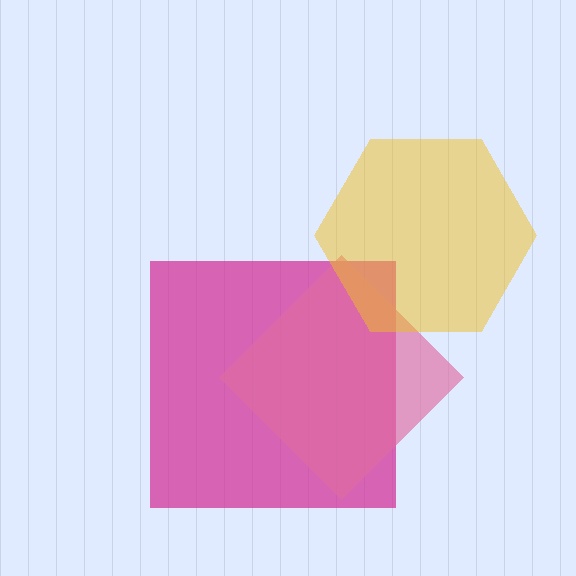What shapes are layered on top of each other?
The layered shapes are: a magenta square, a pink diamond, a yellow hexagon.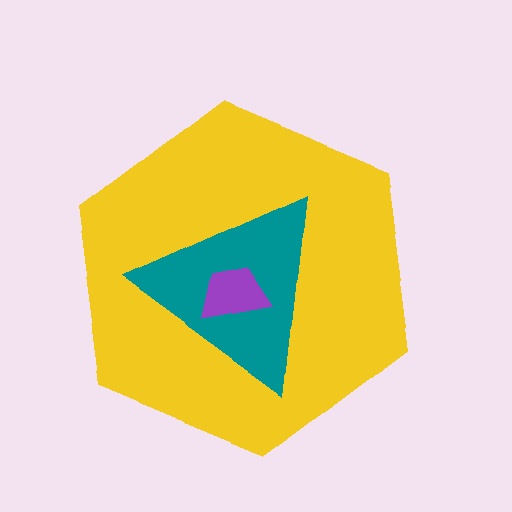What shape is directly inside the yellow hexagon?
The teal triangle.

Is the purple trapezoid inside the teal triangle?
Yes.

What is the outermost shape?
The yellow hexagon.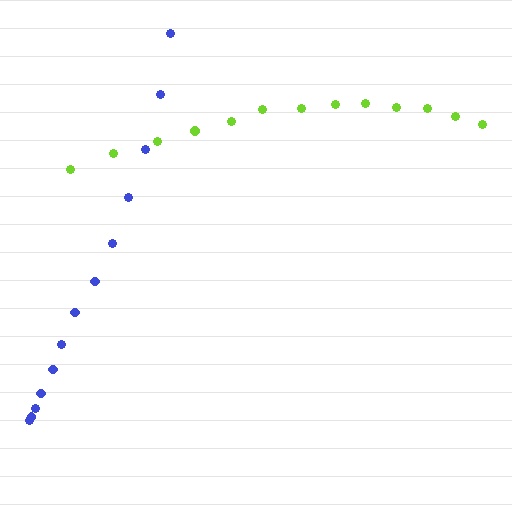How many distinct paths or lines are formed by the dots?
There are 2 distinct paths.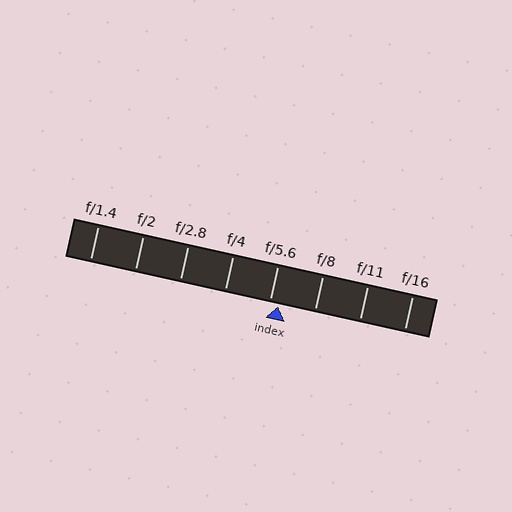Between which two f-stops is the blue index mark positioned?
The index mark is between f/5.6 and f/8.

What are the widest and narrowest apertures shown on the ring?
The widest aperture shown is f/1.4 and the narrowest is f/16.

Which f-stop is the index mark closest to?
The index mark is closest to f/5.6.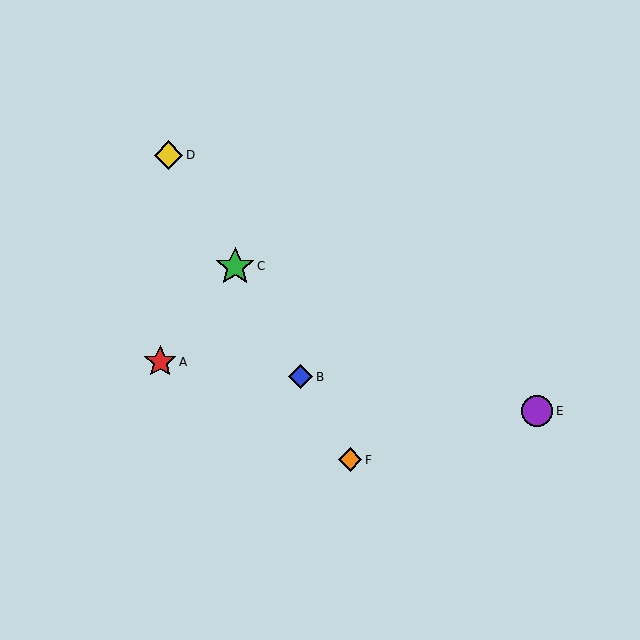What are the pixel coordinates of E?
Object E is at (537, 411).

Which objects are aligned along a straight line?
Objects B, C, D, F are aligned along a straight line.